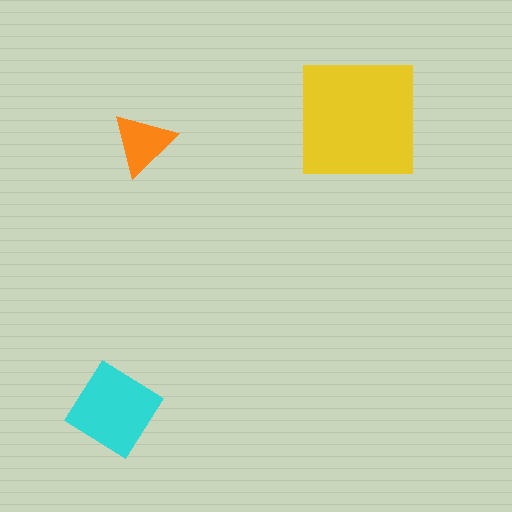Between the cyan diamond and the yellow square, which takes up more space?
The yellow square.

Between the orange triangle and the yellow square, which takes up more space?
The yellow square.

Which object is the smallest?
The orange triangle.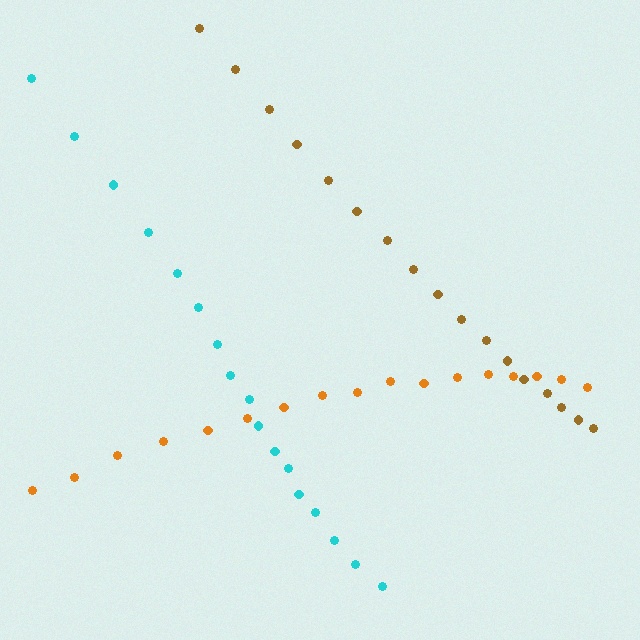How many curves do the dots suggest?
There are 3 distinct paths.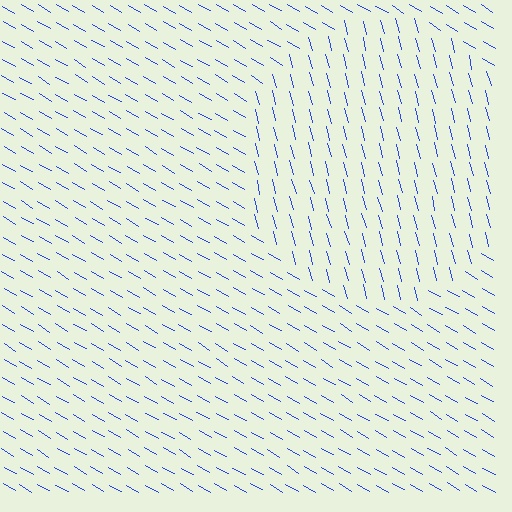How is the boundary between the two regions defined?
The boundary is defined purely by a change in line orientation (approximately 45 degrees difference). All lines are the same color and thickness.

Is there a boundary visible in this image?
Yes, there is a texture boundary formed by a change in line orientation.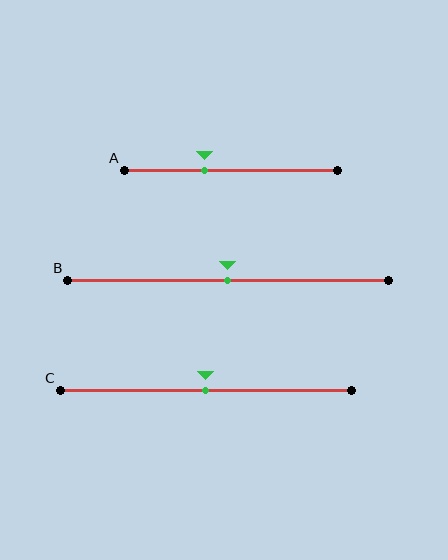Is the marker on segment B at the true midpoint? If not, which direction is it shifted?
Yes, the marker on segment B is at the true midpoint.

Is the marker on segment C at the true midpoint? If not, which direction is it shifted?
Yes, the marker on segment C is at the true midpoint.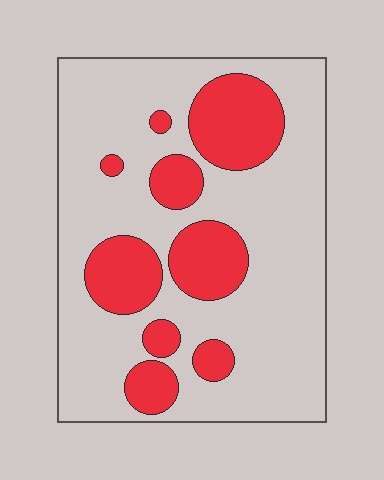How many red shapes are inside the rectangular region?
9.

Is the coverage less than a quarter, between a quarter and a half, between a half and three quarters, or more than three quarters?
Between a quarter and a half.